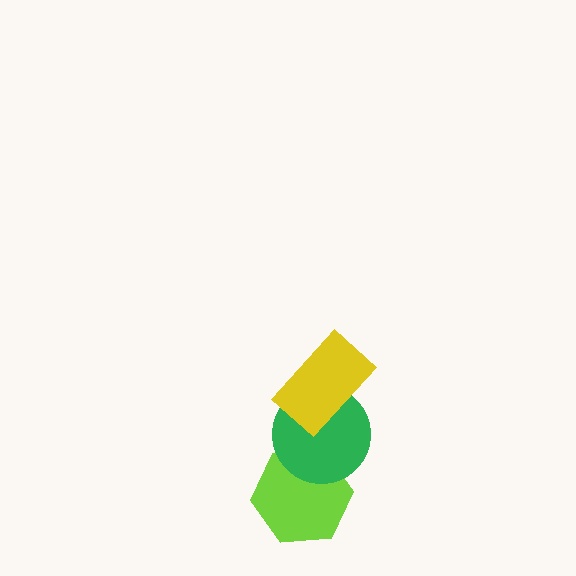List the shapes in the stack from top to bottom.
From top to bottom: the yellow rectangle, the green circle, the lime hexagon.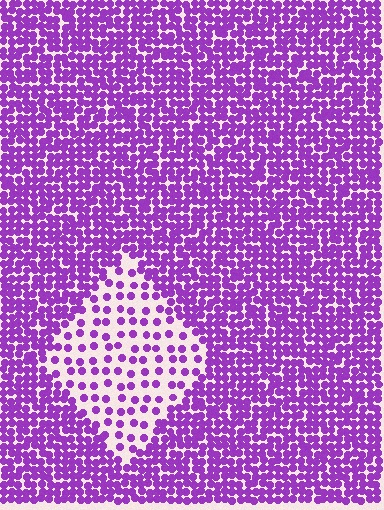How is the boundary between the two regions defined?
The boundary is defined by a change in element density (approximately 2.7x ratio). All elements are the same color, size, and shape.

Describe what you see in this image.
The image contains small purple elements arranged at two different densities. A diamond-shaped region is visible where the elements are less densely packed than the surrounding area.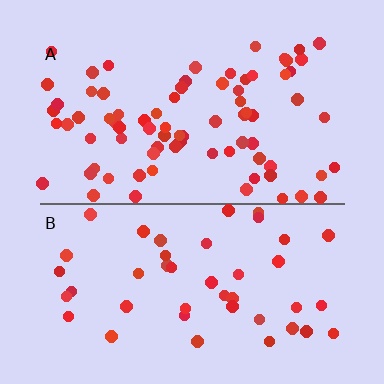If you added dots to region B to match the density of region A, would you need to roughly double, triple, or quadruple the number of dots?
Approximately double.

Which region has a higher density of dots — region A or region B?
A (the top).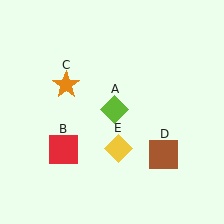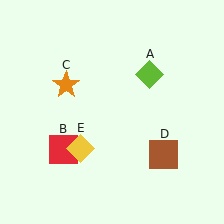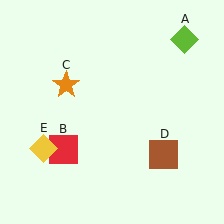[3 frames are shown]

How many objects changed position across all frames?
2 objects changed position: lime diamond (object A), yellow diamond (object E).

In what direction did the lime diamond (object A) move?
The lime diamond (object A) moved up and to the right.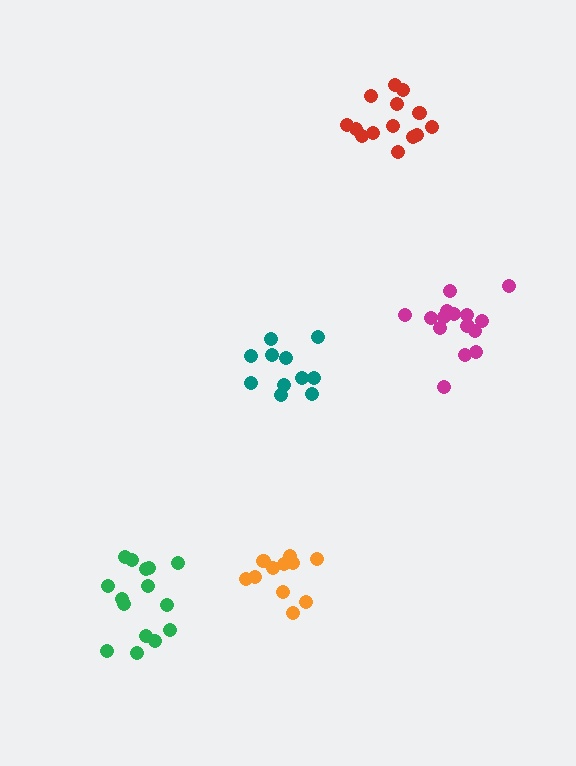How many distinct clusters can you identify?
There are 5 distinct clusters.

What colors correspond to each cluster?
The clusters are colored: green, teal, orange, red, magenta.